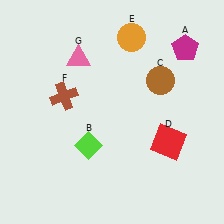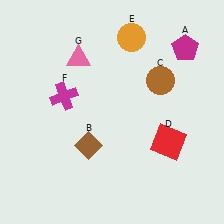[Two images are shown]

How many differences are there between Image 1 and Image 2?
There are 2 differences between the two images.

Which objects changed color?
B changed from lime to brown. F changed from brown to magenta.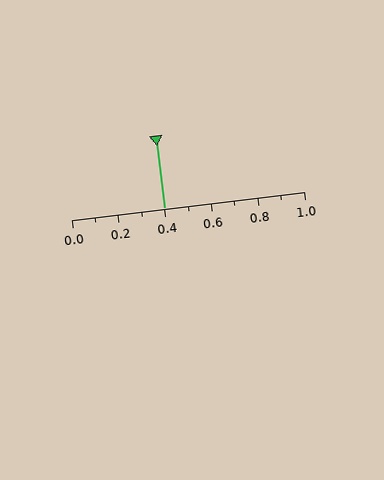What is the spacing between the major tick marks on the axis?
The major ticks are spaced 0.2 apart.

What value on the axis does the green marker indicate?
The marker indicates approximately 0.4.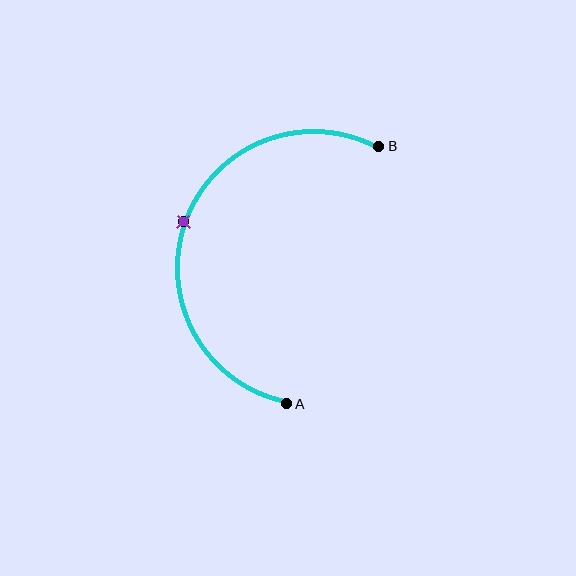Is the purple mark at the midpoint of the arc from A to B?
Yes. The purple mark lies on the arc at equal arc-length from both A and B — it is the arc midpoint.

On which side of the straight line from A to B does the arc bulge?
The arc bulges to the left of the straight line connecting A and B.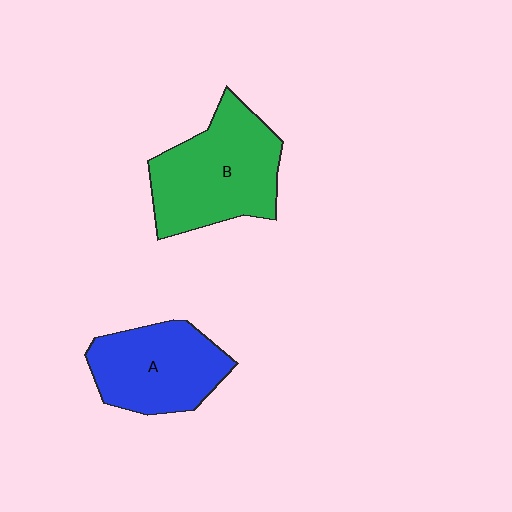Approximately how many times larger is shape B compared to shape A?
Approximately 1.2 times.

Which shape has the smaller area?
Shape A (blue).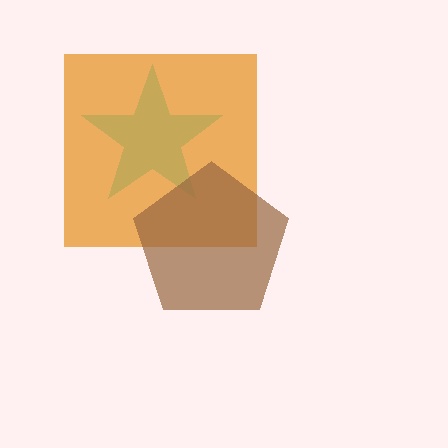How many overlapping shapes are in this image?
There are 3 overlapping shapes in the image.